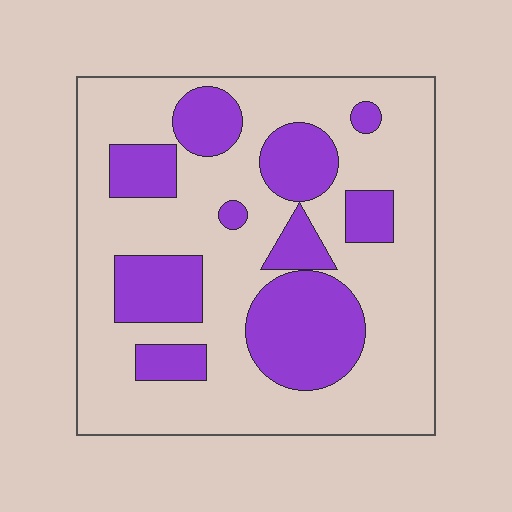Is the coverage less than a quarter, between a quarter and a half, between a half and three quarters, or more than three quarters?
Between a quarter and a half.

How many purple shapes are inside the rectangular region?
10.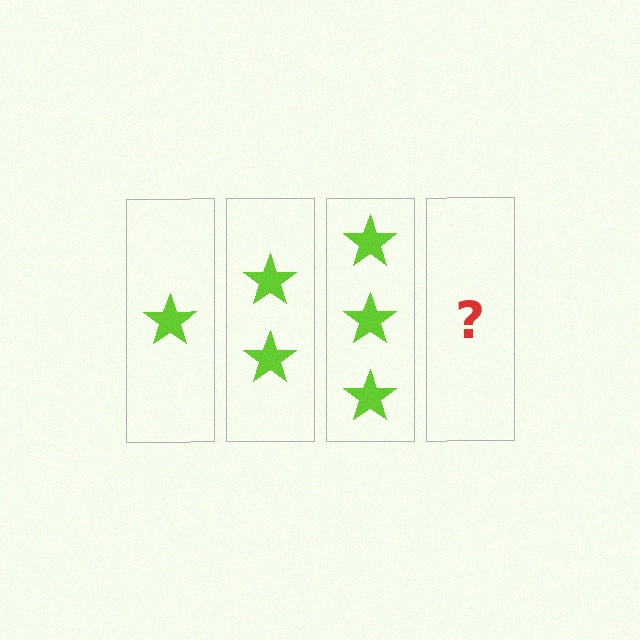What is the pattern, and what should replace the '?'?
The pattern is that each step adds one more star. The '?' should be 4 stars.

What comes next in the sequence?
The next element should be 4 stars.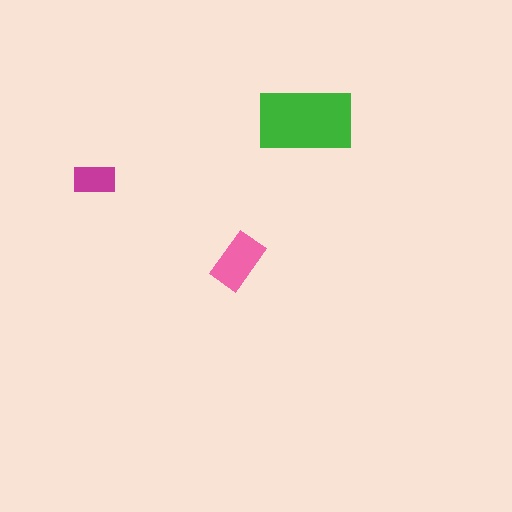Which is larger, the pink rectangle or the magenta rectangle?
The pink one.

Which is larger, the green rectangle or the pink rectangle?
The green one.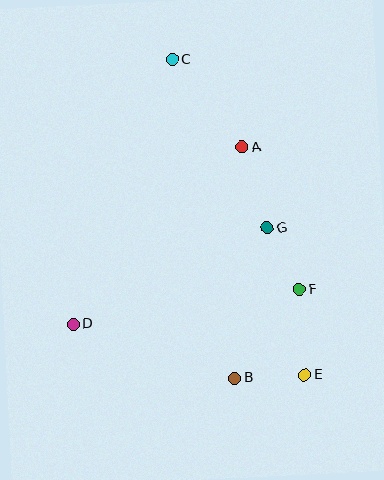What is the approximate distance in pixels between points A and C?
The distance between A and C is approximately 112 pixels.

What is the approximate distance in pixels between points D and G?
The distance between D and G is approximately 216 pixels.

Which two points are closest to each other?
Points F and G are closest to each other.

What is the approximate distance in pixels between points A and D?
The distance between A and D is approximately 244 pixels.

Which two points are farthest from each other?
Points C and E are farthest from each other.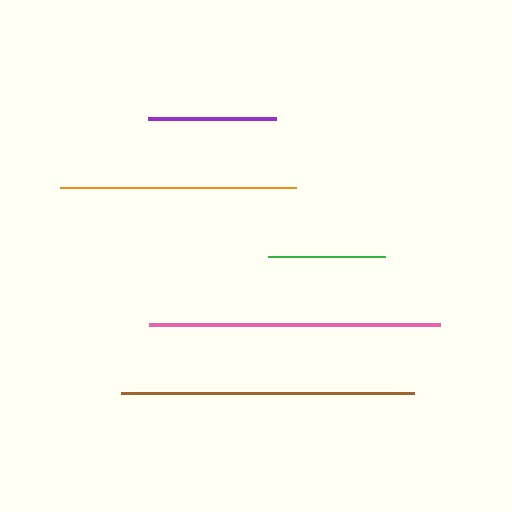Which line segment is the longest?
The brown line is the longest at approximately 293 pixels.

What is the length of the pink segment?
The pink segment is approximately 291 pixels long.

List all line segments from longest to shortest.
From longest to shortest: brown, pink, orange, purple, green.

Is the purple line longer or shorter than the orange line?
The orange line is longer than the purple line.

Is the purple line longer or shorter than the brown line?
The brown line is longer than the purple line.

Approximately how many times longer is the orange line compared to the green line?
The orange line is approximately 2.0 times the length of the green line.